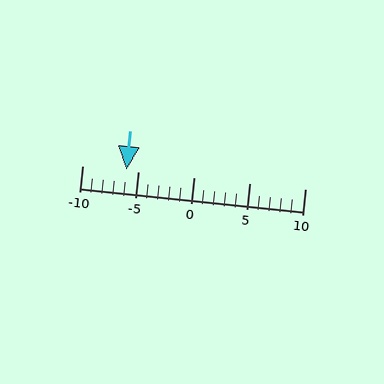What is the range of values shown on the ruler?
The ruler shows values from -10 to 10.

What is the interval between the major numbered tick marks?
The major tick marks are spaced 5 units apart.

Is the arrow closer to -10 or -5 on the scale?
The arrow is closer to -5.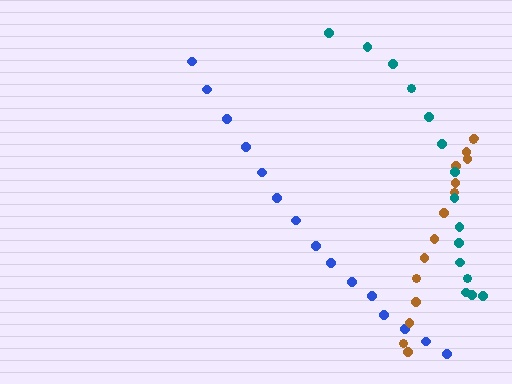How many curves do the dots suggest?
There are 3 distinct paths.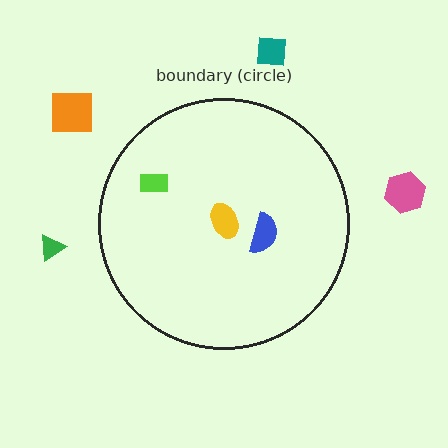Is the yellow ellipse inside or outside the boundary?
Inside.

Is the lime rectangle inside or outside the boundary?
Inside.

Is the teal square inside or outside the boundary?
Outside.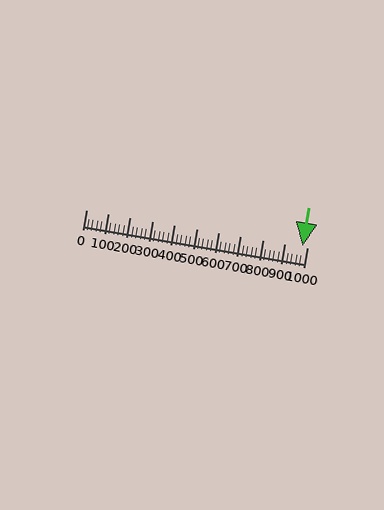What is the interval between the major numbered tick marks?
The major tick marks are spaced 100 units apart.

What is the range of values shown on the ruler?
The ruler shows values from 0 to 1000.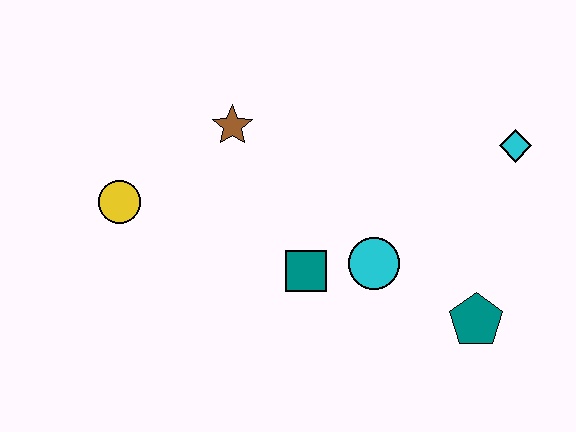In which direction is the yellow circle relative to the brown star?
The yellow circle is to the left of the brown star.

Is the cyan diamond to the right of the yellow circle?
Yes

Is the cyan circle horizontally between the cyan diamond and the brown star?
Yes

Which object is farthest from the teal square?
The cyan diamond is farthest from the teal square.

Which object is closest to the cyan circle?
The teal square is closest to the cyan circle.